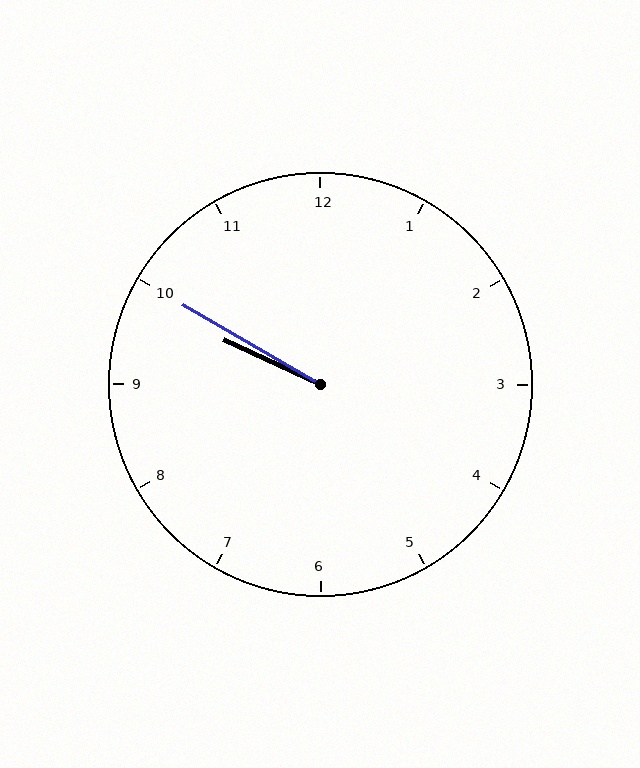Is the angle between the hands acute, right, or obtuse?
It is acute.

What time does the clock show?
9:50.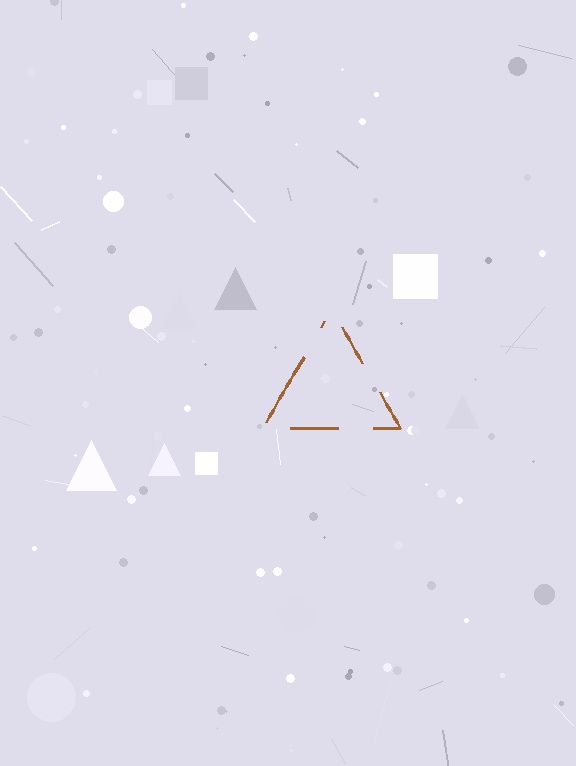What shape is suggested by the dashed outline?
The dashed outline suggests a triangle.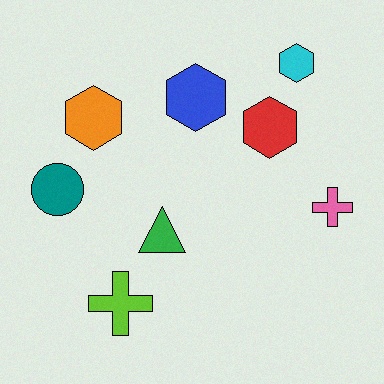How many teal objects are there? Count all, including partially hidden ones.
There is 1 teal object.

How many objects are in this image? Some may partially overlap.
There are 8 objects.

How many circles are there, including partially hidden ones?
There is 1 circle.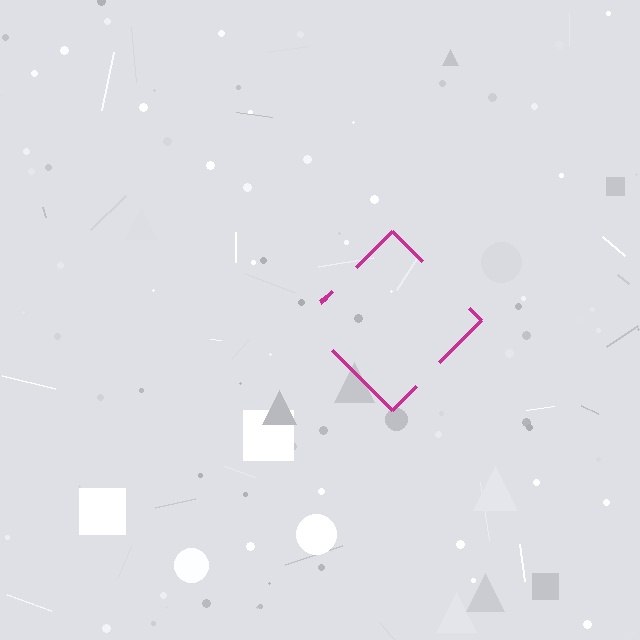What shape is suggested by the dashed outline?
The dashed outline suggests a diamond.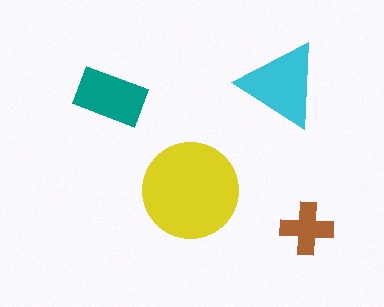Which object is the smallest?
The brown cross.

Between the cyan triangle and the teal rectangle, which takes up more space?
The cyan triangle.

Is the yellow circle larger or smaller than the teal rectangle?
Larger.